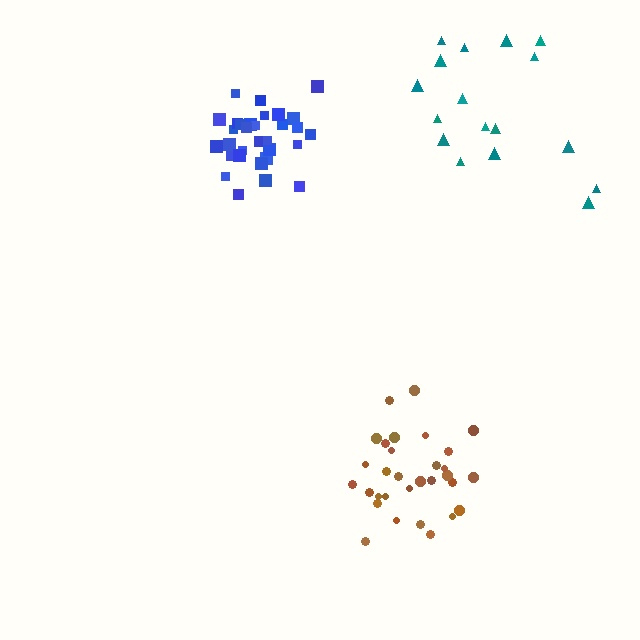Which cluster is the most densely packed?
Blue.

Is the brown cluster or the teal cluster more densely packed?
Brown.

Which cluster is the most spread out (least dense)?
Teal.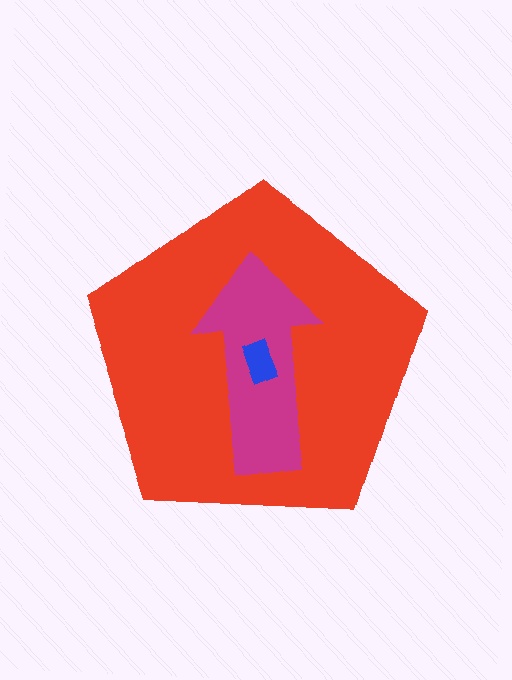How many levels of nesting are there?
3.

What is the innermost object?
The blue rectangle.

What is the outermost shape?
The red pentagon.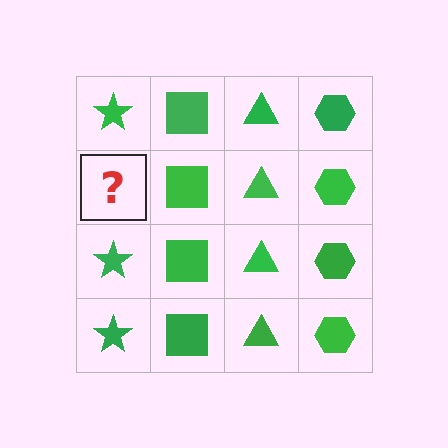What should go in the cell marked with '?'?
The missing cell should contain a green star.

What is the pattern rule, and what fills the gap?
The rule is that each column has a consistent shape. The gap should be filled with a green star.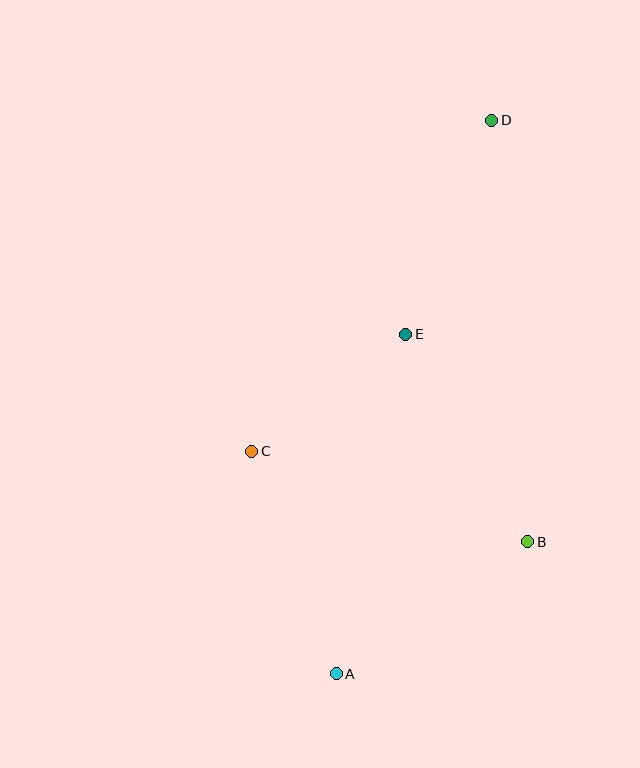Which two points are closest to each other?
Points C and E are closest to each other.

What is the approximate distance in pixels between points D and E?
The distance between D and E is approximately 231 pixels.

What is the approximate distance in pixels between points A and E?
The distance between A and E is approximately 347 pixels.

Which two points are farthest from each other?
Points A and D are farthest from each other.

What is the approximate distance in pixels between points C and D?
The distance between C and D is approximately 409 pixels.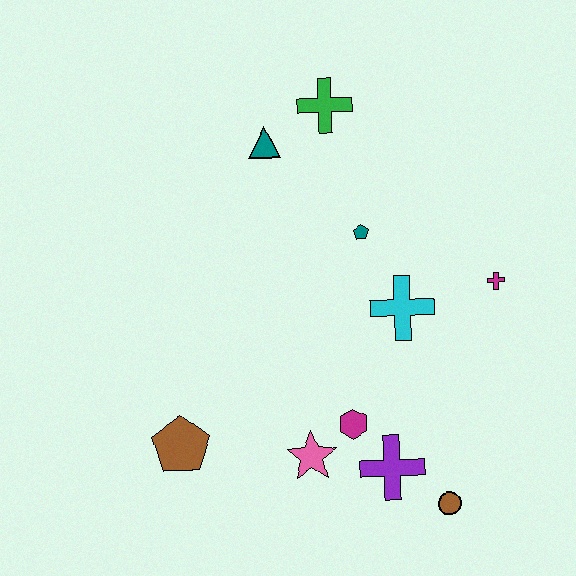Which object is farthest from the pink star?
The green cross is farthest from the pink star.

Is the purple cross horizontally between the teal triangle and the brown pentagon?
No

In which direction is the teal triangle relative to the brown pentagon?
The teal triangle is above the brown pentagon.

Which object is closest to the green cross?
The teal triangle is closest to the green cross.